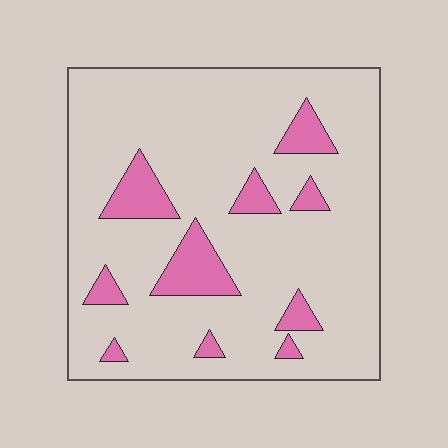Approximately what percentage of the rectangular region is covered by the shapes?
Approximately 15%.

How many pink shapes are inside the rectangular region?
10.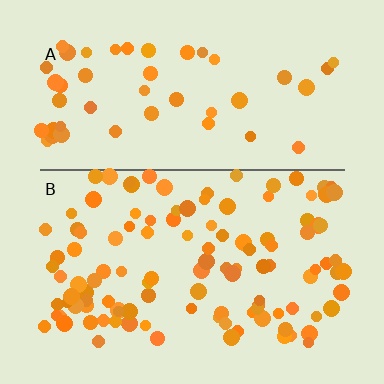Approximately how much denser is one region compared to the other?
Approximately 2.2× — region B over region A.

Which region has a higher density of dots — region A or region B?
B (the bottom).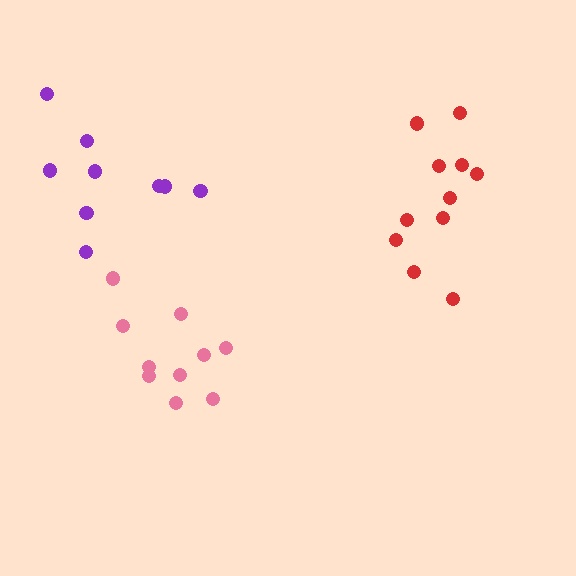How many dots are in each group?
Group 1: 10 dots, Group 2: 11 dots, Group 3: 9 dots (30 total).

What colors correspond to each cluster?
The clusters are colored: pink, red, purple.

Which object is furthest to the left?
The purple cluster is leftmost.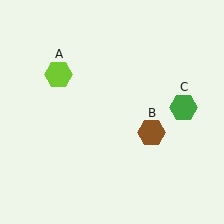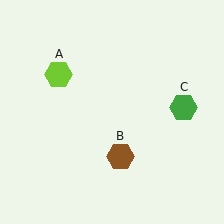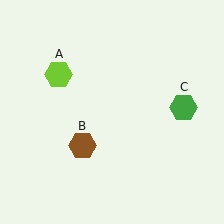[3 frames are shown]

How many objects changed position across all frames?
1 object changed position: brown hexagon (object B).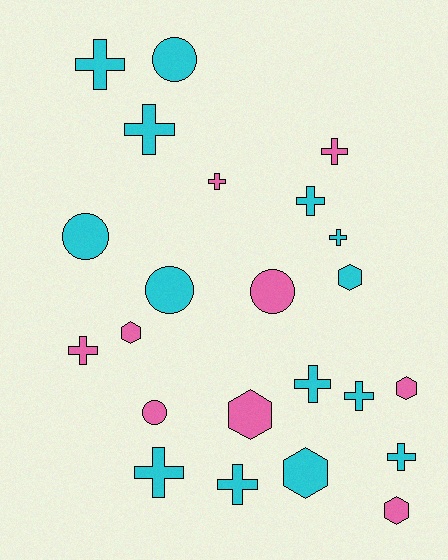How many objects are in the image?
There are 23 objects.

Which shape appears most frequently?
Cross, with 12 objects.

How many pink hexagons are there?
There are 4 pink hexagons.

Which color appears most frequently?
Cyan, with 14 objects.